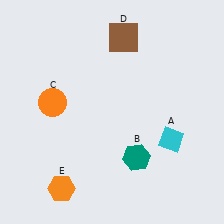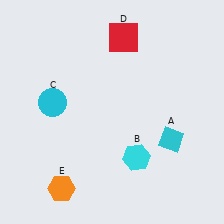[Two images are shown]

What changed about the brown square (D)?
In Image 1, D is brown. In Image 2, it changed to red.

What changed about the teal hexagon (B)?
In Image 1, B is teal. In Image 2, it changed to cyan.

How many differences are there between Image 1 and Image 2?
There are 3 differences between the two images.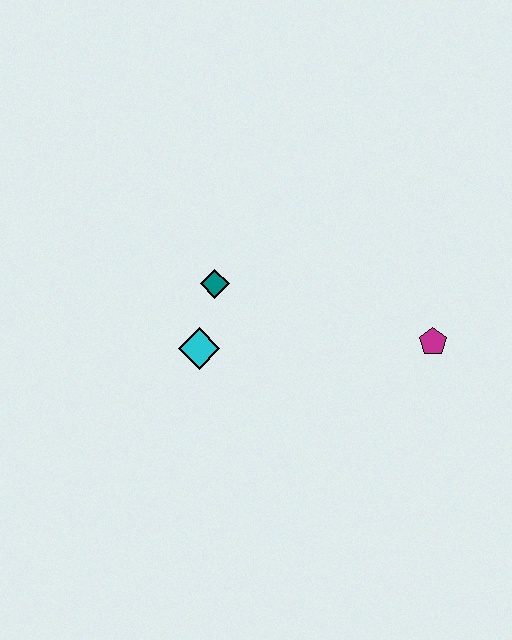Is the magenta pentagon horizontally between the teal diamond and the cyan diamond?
No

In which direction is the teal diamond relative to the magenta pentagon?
The teal diamond is to the left of the magenta pentagon.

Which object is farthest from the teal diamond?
The magenta pentagon is farthest from the teal diamond.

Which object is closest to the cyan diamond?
The teal diamond is closest to the cyan diamond.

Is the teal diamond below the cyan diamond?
No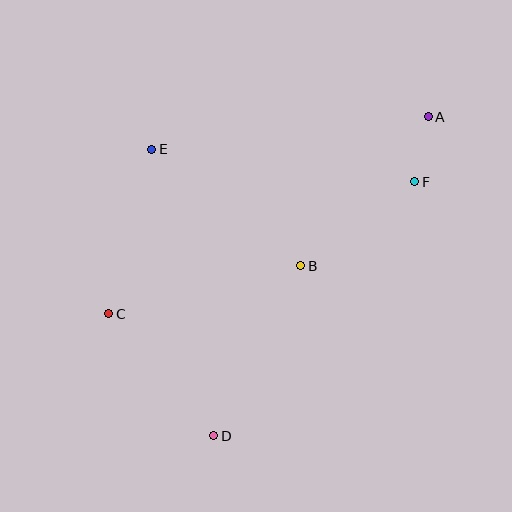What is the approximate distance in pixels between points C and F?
The distance between C and F is approximately 333 pixels.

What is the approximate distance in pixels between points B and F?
The distance between B and F is approximately 142 pixels.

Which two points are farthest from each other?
Points A and D are farthest from each other.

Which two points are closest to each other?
Points A and F are closest to each other.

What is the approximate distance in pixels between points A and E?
The distance between A and E is approximately 279 pixels.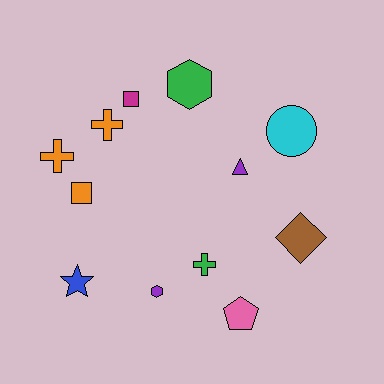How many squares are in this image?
There are 2 squares.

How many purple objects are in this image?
There are 2 purple objects.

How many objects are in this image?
There are 12 objects.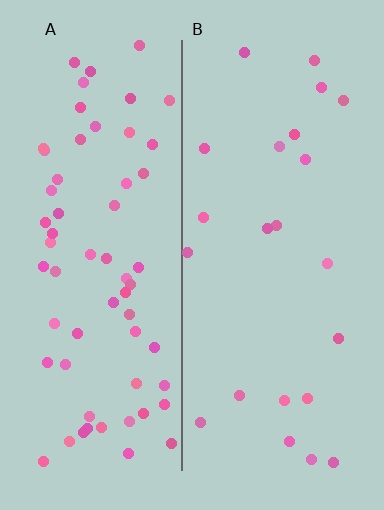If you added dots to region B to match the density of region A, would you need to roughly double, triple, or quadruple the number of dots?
Approximately triple.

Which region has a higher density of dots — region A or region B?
A (the left).